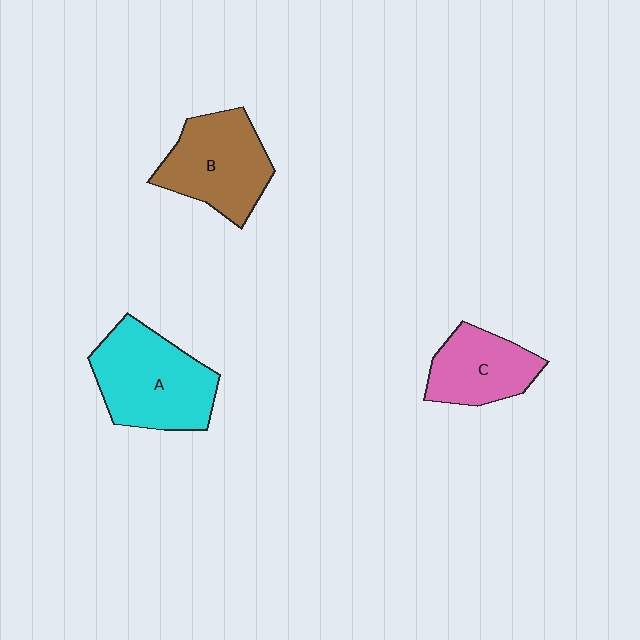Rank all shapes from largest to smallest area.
From largest to smallest: A (cyan), B (brown), C (pink).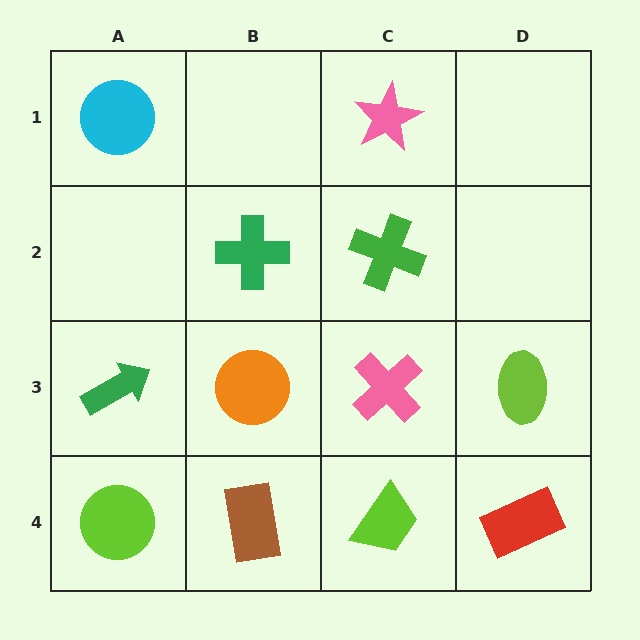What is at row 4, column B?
A brown rectangle.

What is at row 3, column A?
A green arrow.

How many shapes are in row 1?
2 shapes.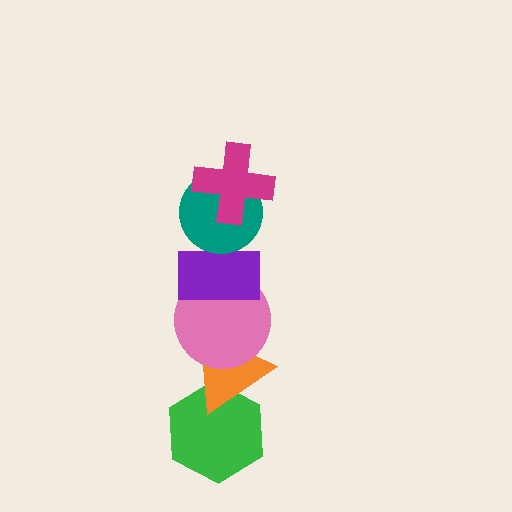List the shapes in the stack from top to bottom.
From top to bottom: the magenta cross, the teal circle, the purple rectangle, the pink circle, the orange triangle, the green hexagon.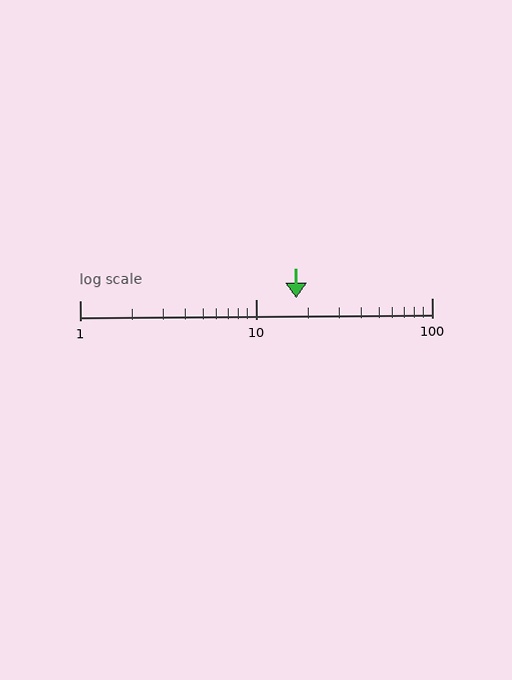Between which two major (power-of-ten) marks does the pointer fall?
The pointer is between 10 and 100.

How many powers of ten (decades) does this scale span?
The scale spans 2 decades, from 1 to 100.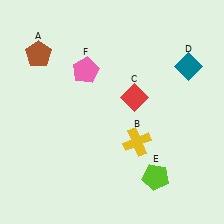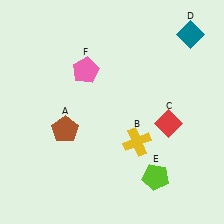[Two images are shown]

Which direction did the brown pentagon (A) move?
The brown pentagon (A) moved down.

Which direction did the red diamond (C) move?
The red diamond (C) moved right.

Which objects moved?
The objects that moved are: the brown pentagon (A), the red diamond (C), the teal diamond (D).